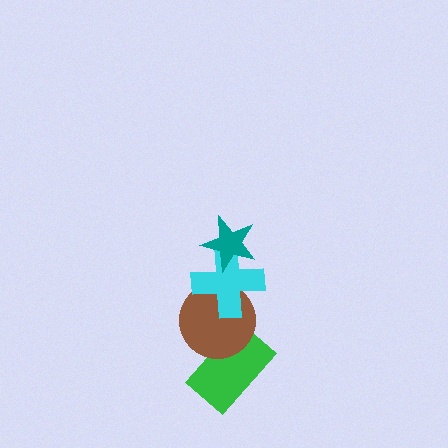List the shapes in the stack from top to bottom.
From top to bottom: the teal star, the cyan cross, the brown circle, the green rectangle.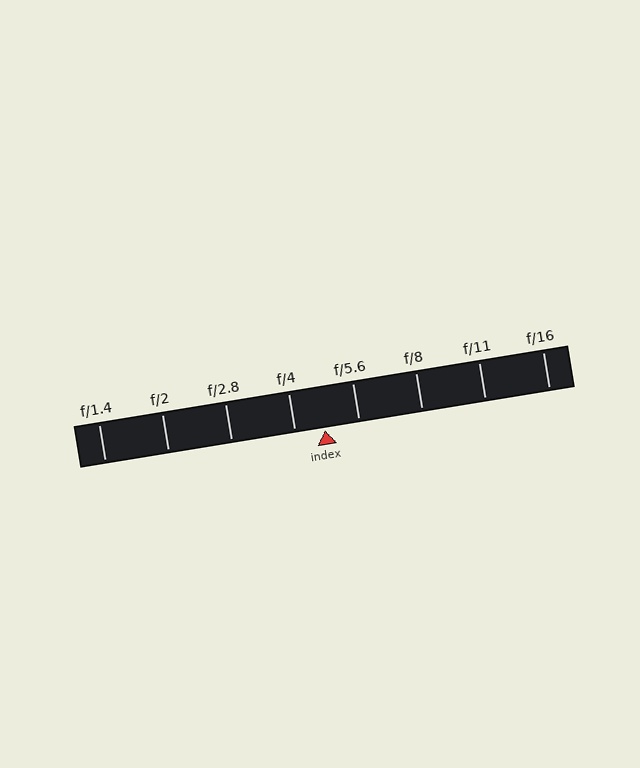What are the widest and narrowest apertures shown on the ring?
The widest aperture shown is f/1.4 and the narrowest is f/16.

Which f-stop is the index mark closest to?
The index mark is closest to f/4.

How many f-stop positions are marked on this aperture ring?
There are 8 f-stop positions marked.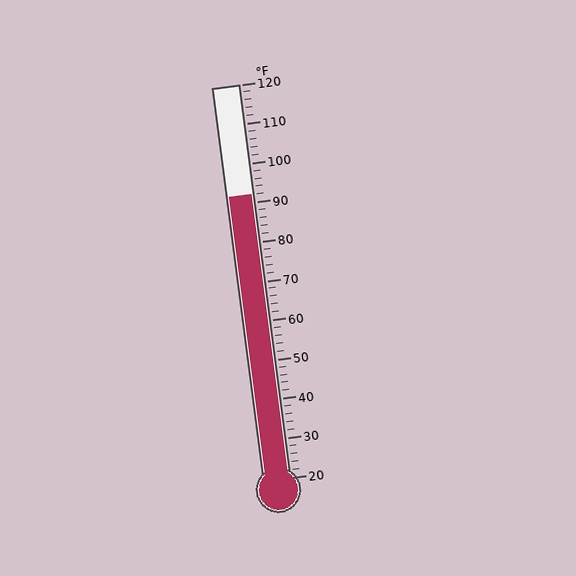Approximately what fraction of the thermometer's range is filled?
The thermometer is filled to approximately 70% of its range.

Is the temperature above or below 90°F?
The temperature is above 90°F.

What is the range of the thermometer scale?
The thermometer scale ranges from 20°F to 120°F.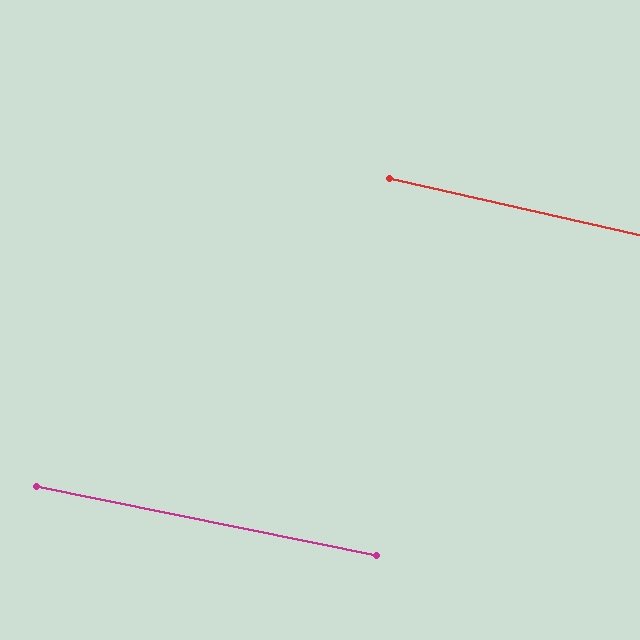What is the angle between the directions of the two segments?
Approximately 1 degree.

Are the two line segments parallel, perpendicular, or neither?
Parallel — their directions differ by only 1.3°.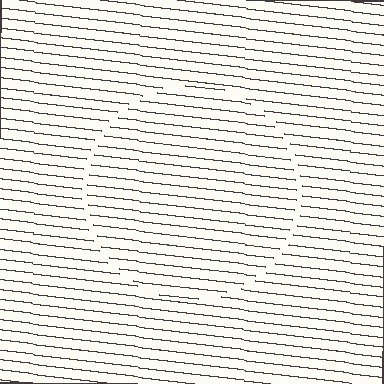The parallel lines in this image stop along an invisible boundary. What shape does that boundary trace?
An illusory circle. The interior of the shape contains the same grating, shifted by half a period — the contour is defined by the phase discontinuity where line-ends from the inner and outer gratings abut.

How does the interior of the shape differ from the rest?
The interior of the shape contains the same grating, shifted by half a period — the contour is defined by the phase discontinuity where line-ends from the inner and outer gratings abut.